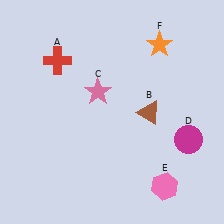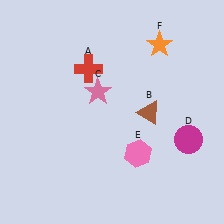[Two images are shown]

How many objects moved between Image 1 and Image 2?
2 objects moved between the two images.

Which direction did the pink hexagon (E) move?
The pink hexagon (E) moved up.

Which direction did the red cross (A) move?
The red cross (A) moved right.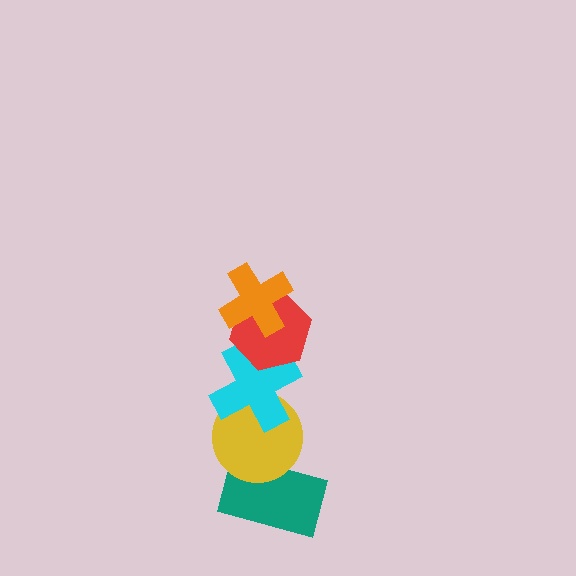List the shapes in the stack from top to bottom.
From top to bottom: the orange cross, the red hexagon, the cyan cross, the yellow circle, the teal rectangle.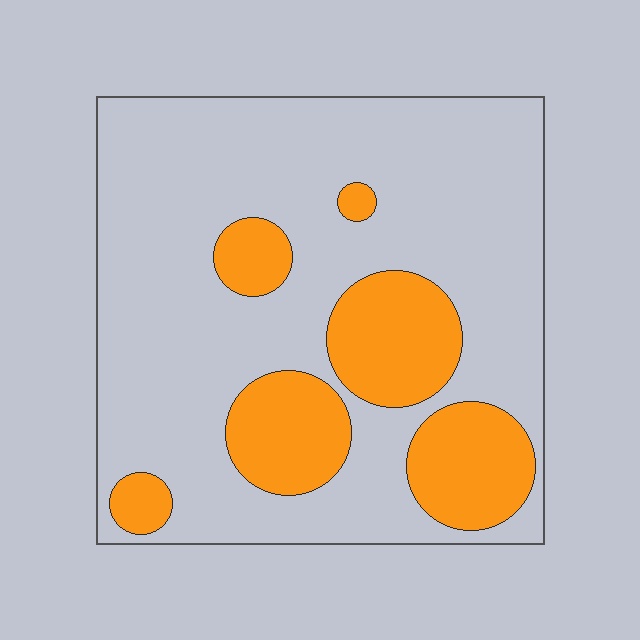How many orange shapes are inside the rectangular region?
6.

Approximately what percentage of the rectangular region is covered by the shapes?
Approximately 25%.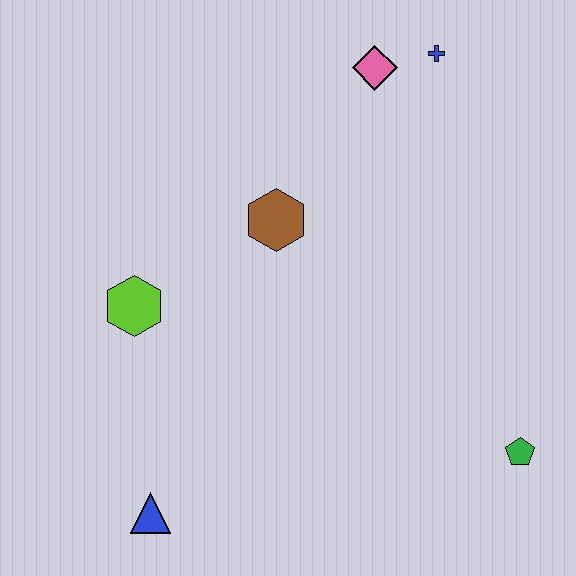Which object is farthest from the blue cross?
The blue triangle is farthest from the blue cross.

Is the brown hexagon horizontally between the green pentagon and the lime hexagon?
Yes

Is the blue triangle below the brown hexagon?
Yes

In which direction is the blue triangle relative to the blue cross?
The blue triangle is below the blue cross.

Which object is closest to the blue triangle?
The lime hexagon is closest to the blue triangle.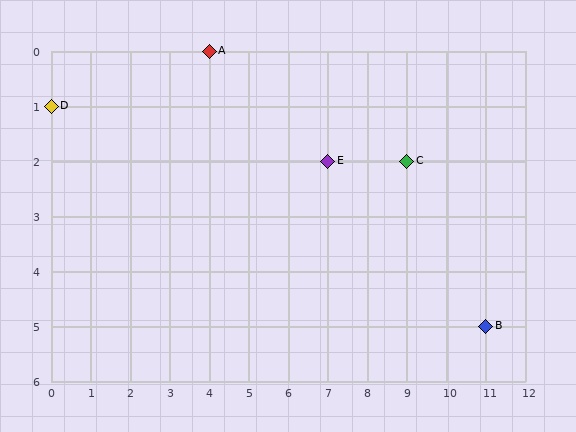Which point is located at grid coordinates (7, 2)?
Point E is at (7, 2).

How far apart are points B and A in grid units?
Points B and A are 7 columns and 5 rows apart (about 8.6 grid units diagonally).